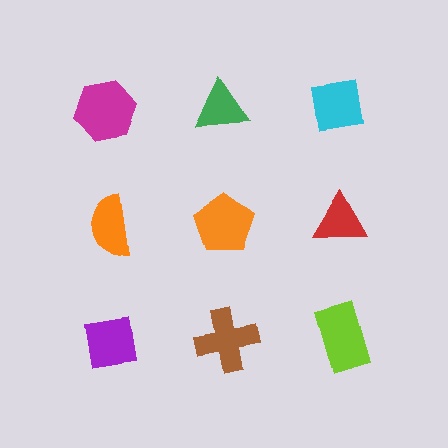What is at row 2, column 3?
A red triangle.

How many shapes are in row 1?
3 shapes.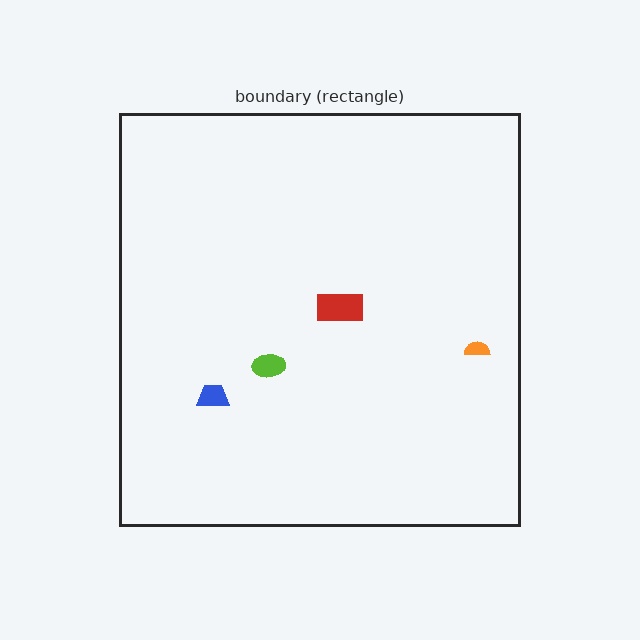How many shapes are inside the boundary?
4 inside, 0 outside.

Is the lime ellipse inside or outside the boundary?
Inside.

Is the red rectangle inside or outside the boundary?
Inside.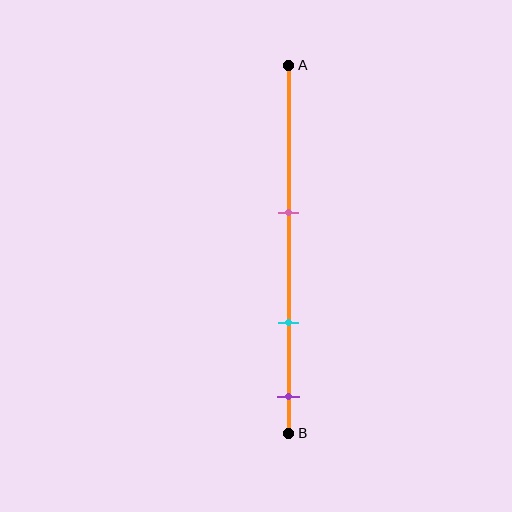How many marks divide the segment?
There are 3 marks dividing the segment.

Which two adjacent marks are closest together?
The cyan and purple marks are the closest adjacent pair.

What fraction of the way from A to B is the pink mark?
The pink mark is approximately 40% (0.4) of the way from A to B.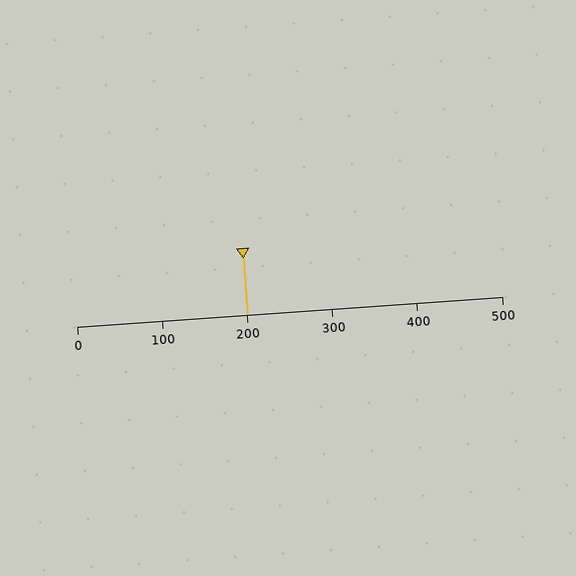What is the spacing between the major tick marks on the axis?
The major ticks are spaced 100 apart.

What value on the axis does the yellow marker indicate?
The marker indicates approximately 200.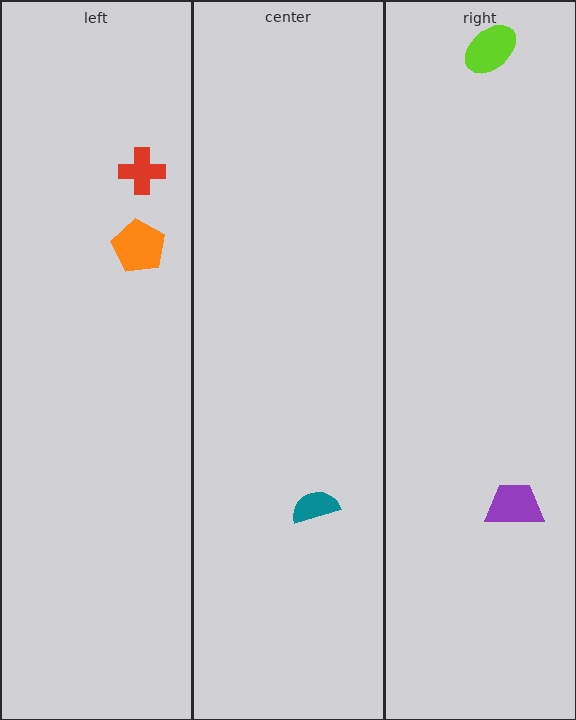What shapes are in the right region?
The lime ellipse, the purple trapezoid.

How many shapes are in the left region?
2.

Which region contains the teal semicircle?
The center region.